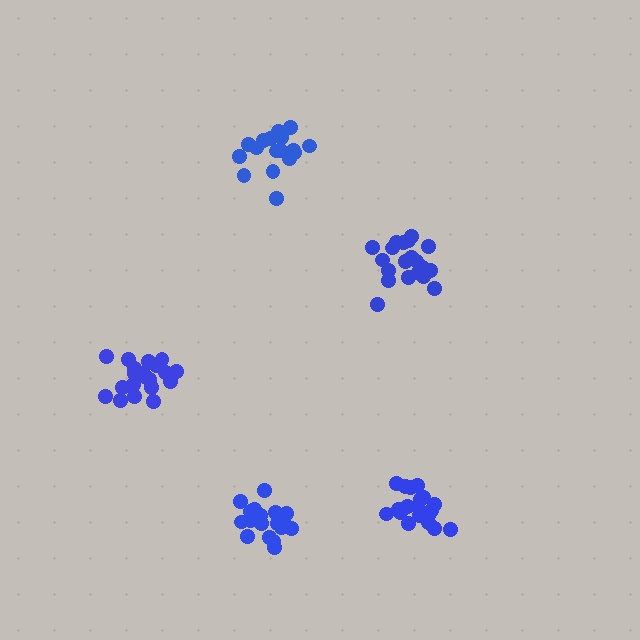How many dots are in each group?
Group 1: 20 dots, Group 2: 21 dots, Group 3: 19 dots, Group 4: 21 dots, Group 5: 17 dots (98 total).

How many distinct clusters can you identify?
There are 5 distinct clusters.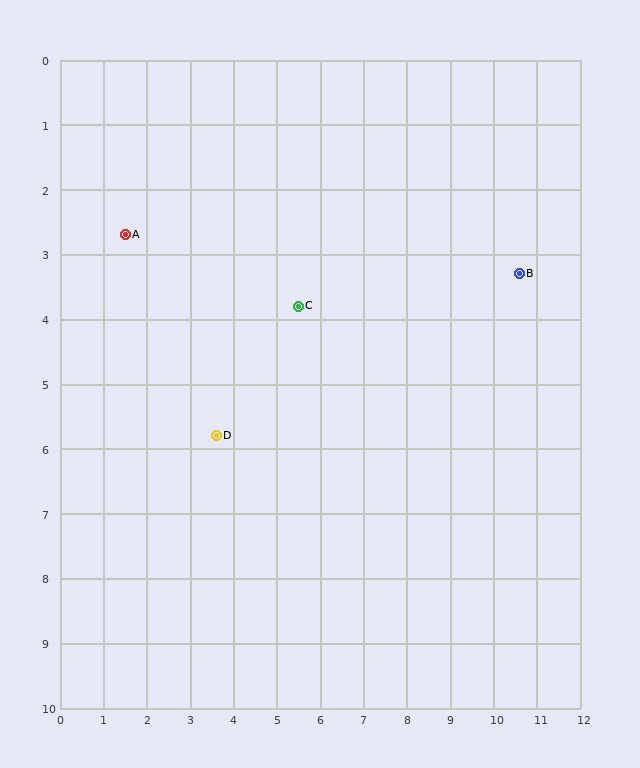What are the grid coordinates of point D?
Point D is at approximately (3.6, 5.8).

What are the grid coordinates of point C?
Point C is at approximately (5.5, 3.8).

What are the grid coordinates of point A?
Point A is at approximately (1.5, 2.7).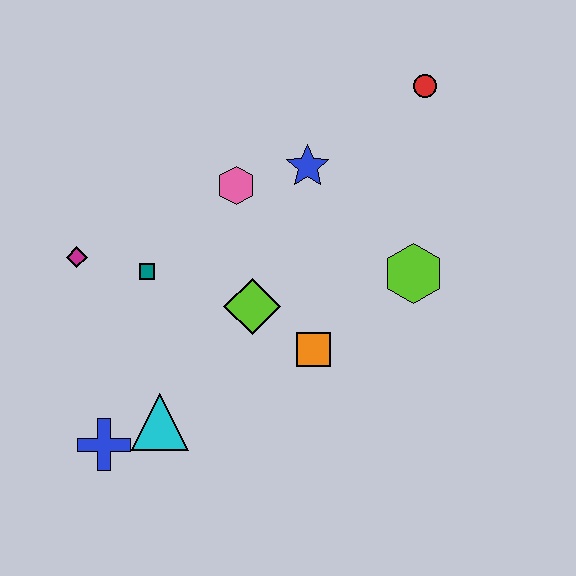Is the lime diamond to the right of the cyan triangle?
Yes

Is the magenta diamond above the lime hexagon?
Yes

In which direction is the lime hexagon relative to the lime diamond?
The lime hexagon is to the right of the lime diamond.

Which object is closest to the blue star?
The pink hexagon is closest to the blue star.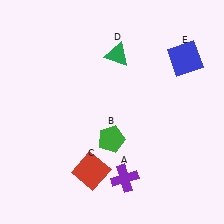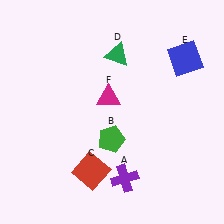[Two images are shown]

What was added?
A magenta triangle (F) was added in Image 2.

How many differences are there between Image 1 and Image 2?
There is 1 difference between the two images.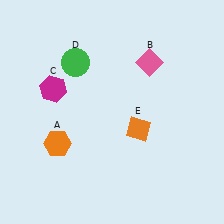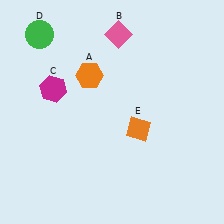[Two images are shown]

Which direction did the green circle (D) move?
The green circle (D) moved left.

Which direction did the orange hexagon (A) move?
The orange hexagon (A) moved up.